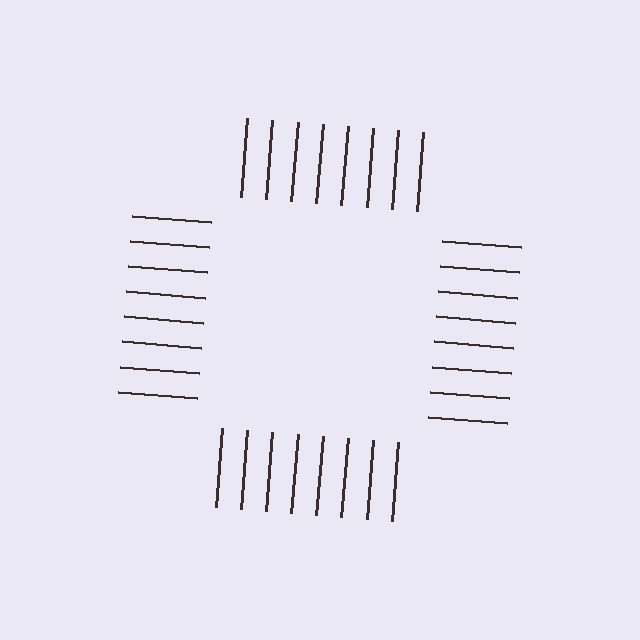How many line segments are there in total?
32 — 8 along each of the 4 edges.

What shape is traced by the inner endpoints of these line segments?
An illusory square — the line segments terminate on its edges but no continuous stroke is drawn.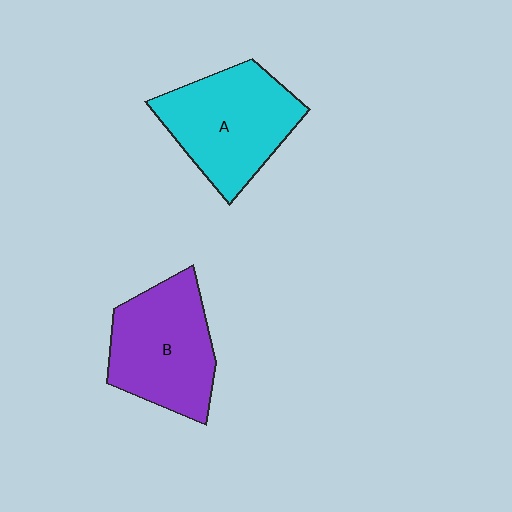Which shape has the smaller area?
Shape B (purple).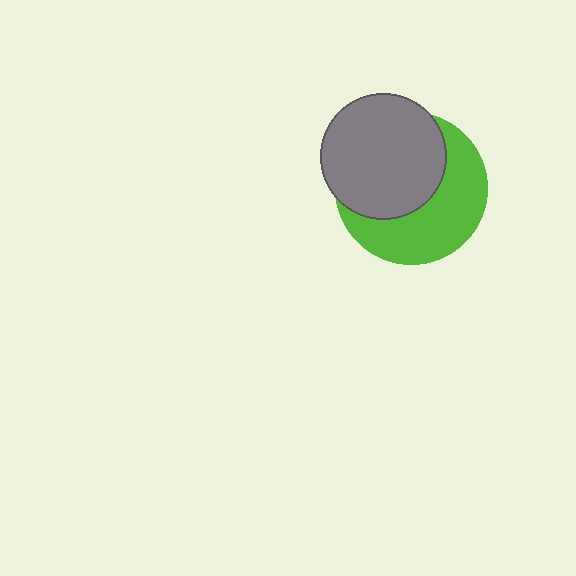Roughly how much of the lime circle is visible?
About half of it is visible (roughly 49%).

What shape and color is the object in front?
The object in front is a gray circle.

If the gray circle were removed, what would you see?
You would see the complete lime circle.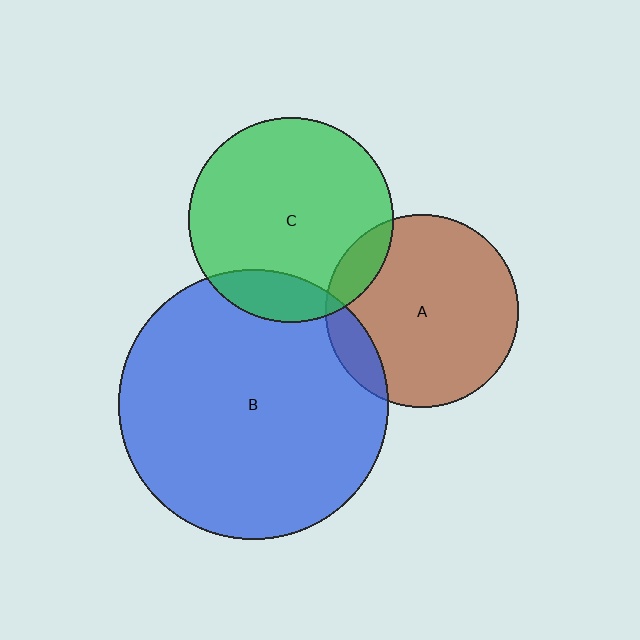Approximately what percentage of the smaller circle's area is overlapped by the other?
Approximately 15%.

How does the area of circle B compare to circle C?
Approximately 1.7 times.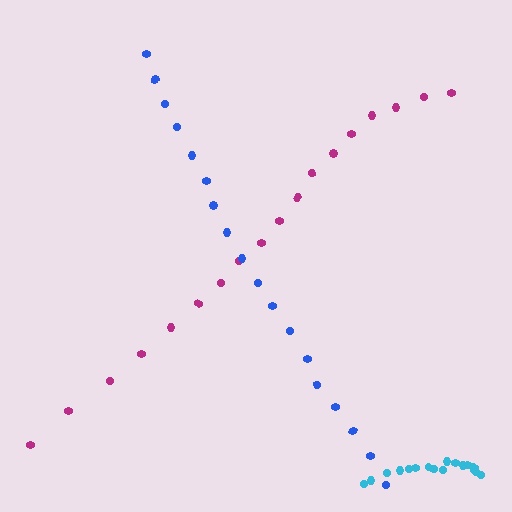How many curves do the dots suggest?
There are 3 distinct paths.